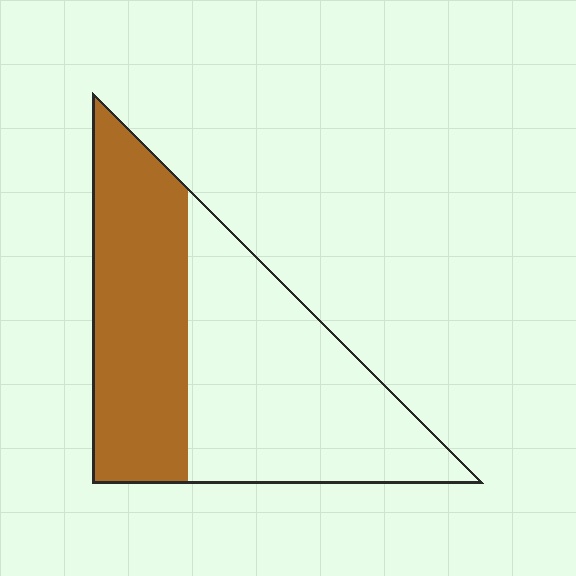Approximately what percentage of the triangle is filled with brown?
Approximately 45%.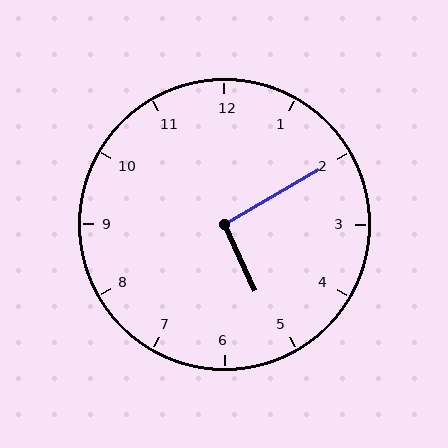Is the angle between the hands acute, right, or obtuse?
It is right.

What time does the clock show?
5:10.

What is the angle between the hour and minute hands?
Approximately 95 degrees.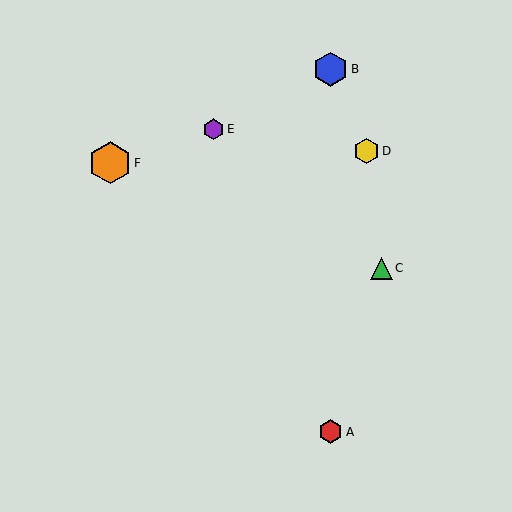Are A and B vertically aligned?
Yes, both are at x≈331.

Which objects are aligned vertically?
Objects A, B are aligned vertically.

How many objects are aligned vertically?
2 objects (A, B) are aligned vertically.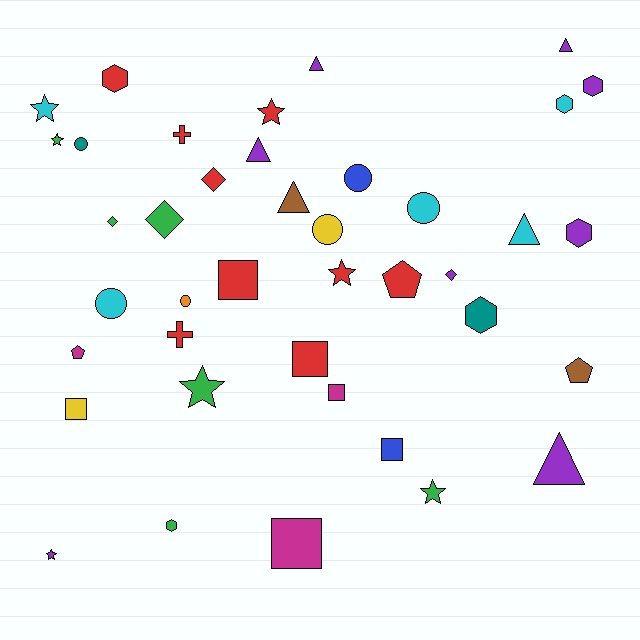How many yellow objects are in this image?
There are 2 yellow objects.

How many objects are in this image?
There are 40 objects.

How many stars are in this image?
There are 7 stars.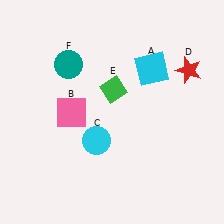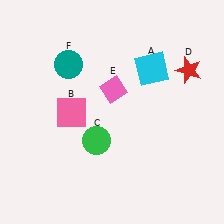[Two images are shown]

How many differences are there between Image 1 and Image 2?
There are 2 differences between the two images.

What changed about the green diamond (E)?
In Image 1, E is green. In Image 2, it changed to pink.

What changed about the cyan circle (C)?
In Image 1, C is cyan. In Image 2, it changed to green.